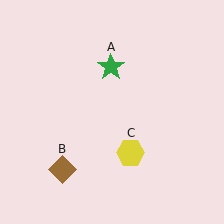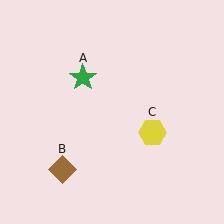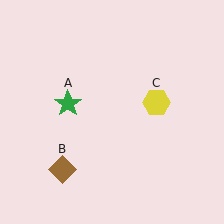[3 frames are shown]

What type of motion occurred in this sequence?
The green star (object A), yellow hexagon (object C) rotated counterclockwise around the center of the scene.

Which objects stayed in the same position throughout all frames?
Brown diamond (object B) remained stationary.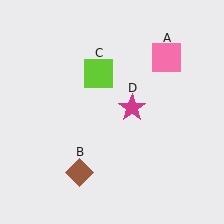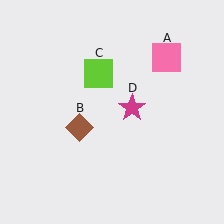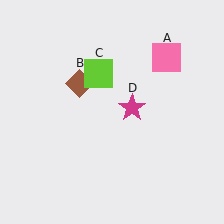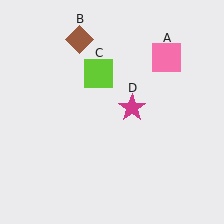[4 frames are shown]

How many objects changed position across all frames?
1 object changed position: brown diamond (object B).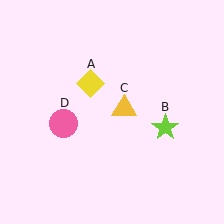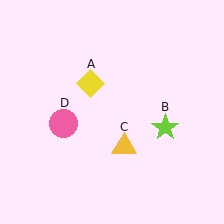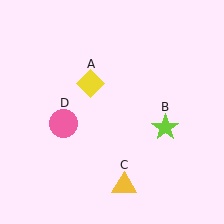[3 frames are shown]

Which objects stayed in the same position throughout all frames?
Yellow diamond (object A) and lime star (object B) and pink circle (object D) remained stationary.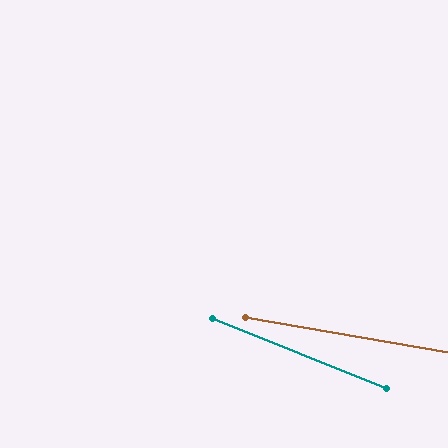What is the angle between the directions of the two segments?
Approximately 12 degrees.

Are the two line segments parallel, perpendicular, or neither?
Neither parallel nor perpendicular — they differ by about 12°.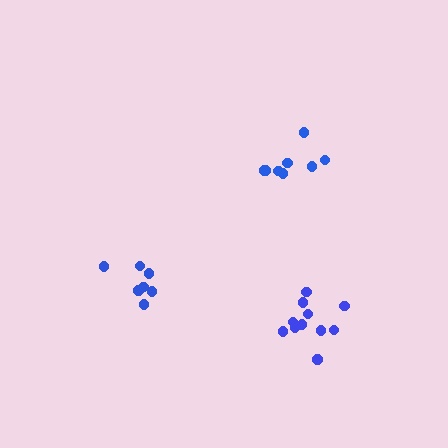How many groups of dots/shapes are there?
There are 3 groups.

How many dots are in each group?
Group 1: 8 dots, Group 2: 7 dots, Group 3: 11 dots (26 total).